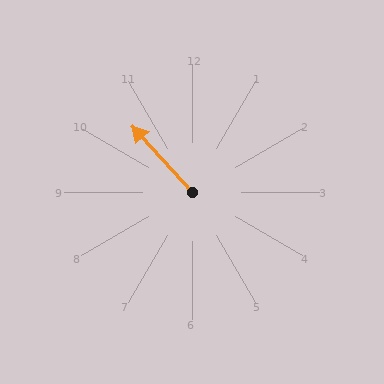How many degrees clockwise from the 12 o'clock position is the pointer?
Approximately 318 degrees.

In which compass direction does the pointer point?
Northwest.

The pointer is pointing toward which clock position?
Roughly 11 o'clock.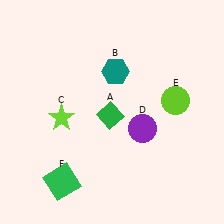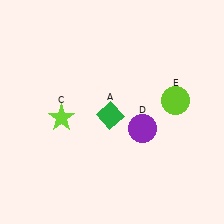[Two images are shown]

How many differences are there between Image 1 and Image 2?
There are 2 differences between the two images.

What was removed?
The teal hexagon (B), the green square (F) were removed in Image 2.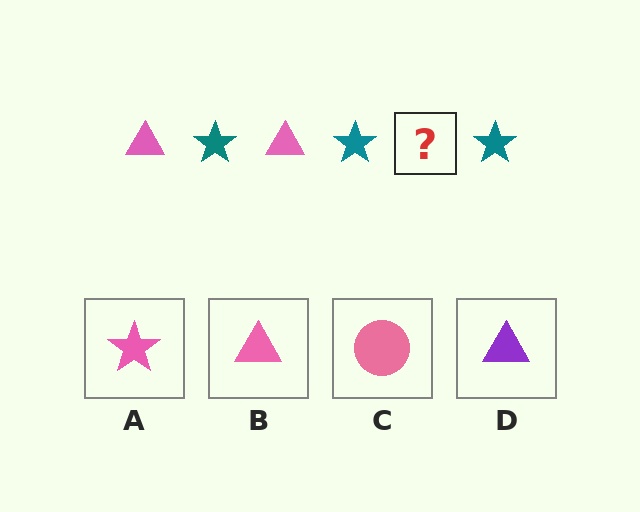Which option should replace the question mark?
Option B.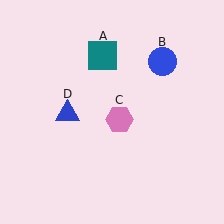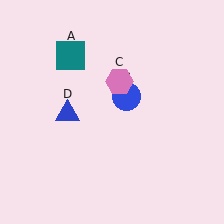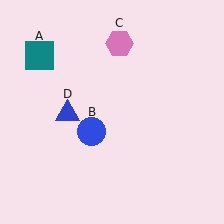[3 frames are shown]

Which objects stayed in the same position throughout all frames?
Blue triangle (object D) remained stationary.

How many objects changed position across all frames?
3 objects changed position: teal square (object A), blue circle (object B), pink hexagon (object C).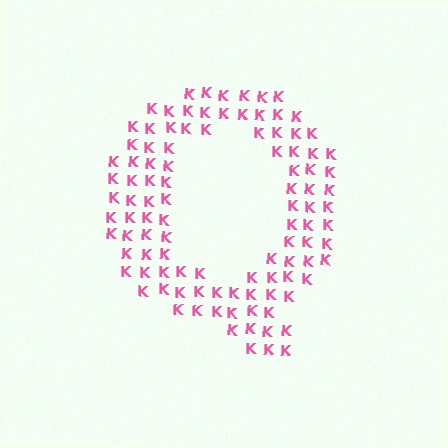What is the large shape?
The large shape is the letter Q.